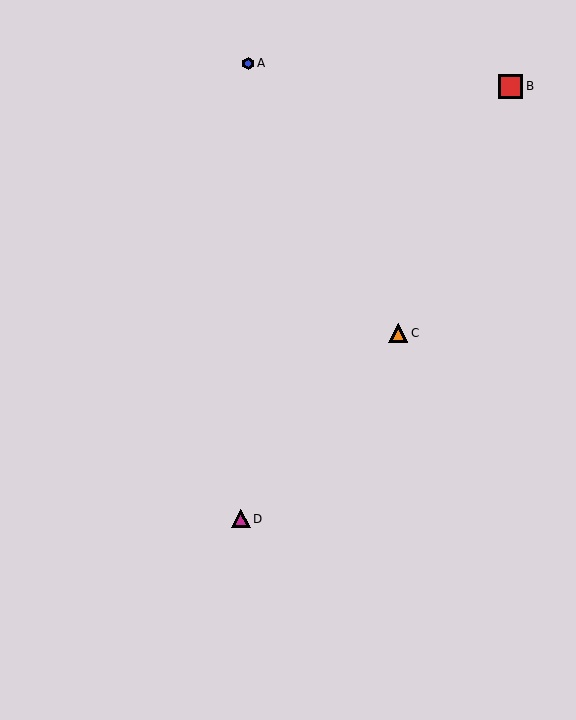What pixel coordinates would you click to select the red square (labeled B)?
Click at (511, 86) to select the red square B.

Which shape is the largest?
The red square (labeled B) is the largest.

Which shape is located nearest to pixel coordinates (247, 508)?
The magenta triangle (labeled D) at (241, 519) is nearest to that location.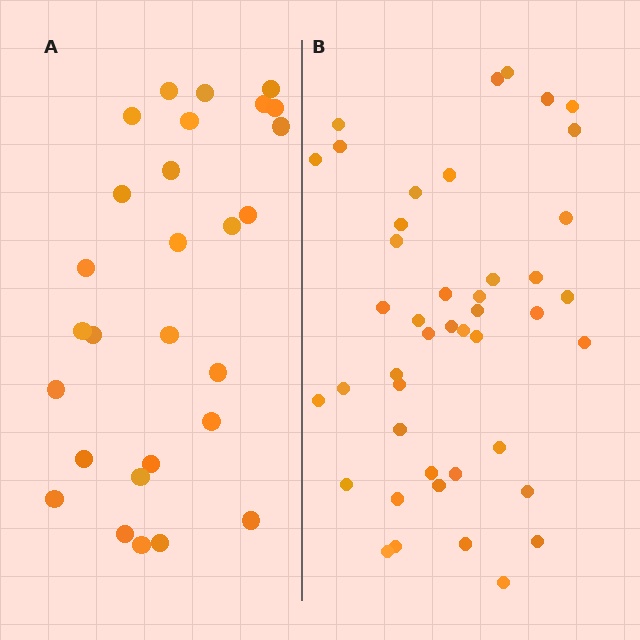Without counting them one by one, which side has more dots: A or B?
Region B (the right region) has more dots.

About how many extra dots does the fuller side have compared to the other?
Region B has approximately 15 more dots than region A.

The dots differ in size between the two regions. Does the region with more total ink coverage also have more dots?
No. Region A has more total ink coverage because its dots are larger, but region B actually contains more individual dots. Total area can be misleading — the number of items is what matters here.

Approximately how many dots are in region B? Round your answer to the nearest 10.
About 40 dots. (The exact count is 44, which rounds to 40.)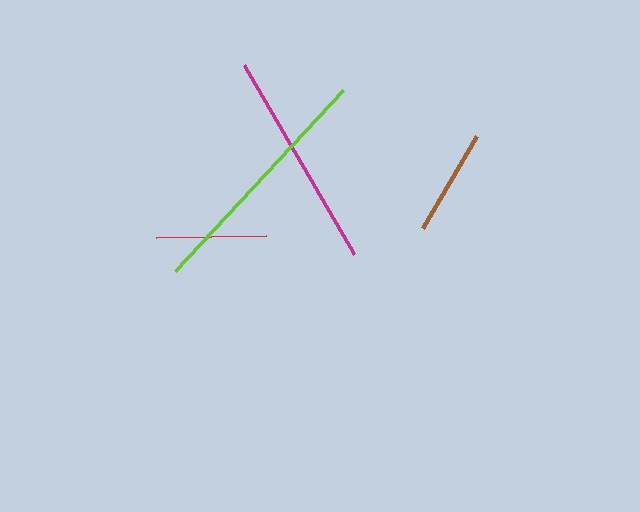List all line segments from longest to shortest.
From longest to shortest: lime, magenta, red, brown.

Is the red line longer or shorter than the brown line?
The red line is longer than the brown line.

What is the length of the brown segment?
The brown segment is approximately 107 pixels long.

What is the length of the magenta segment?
The magenta segment is approximately 219 pixels long.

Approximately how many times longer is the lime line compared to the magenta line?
The lime line is approximately 1.1 times the length of the magenta line.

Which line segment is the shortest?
The brown line is the shortest at approximately 107 pixels.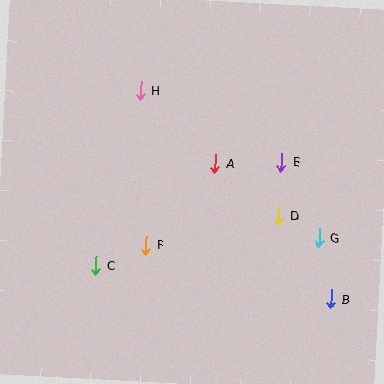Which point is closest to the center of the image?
Point A at (215, 164) is closest to the center.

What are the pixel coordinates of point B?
Point B is at (331, 299).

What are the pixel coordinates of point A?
Point A is at (215, 164).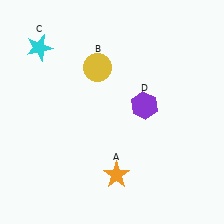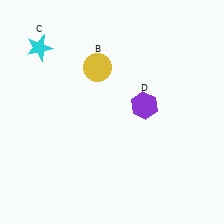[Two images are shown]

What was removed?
The orange star (A) was removed in Image 2.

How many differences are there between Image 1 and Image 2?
There is 1 difference between the two images.